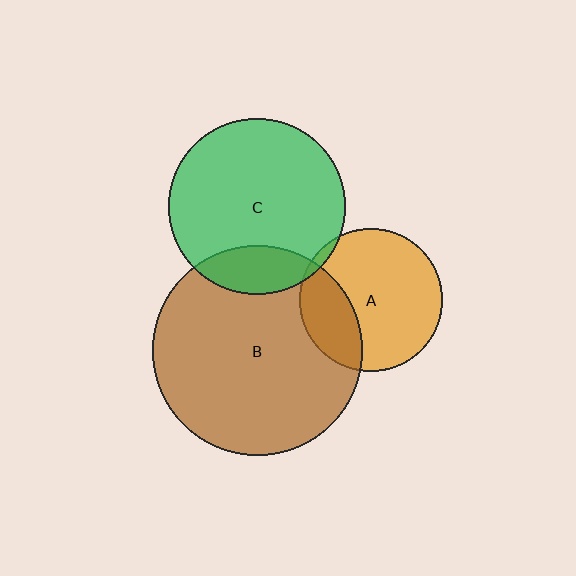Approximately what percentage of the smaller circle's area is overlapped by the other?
Approximately 20%.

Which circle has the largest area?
Circle B (brown).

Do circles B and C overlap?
Yes.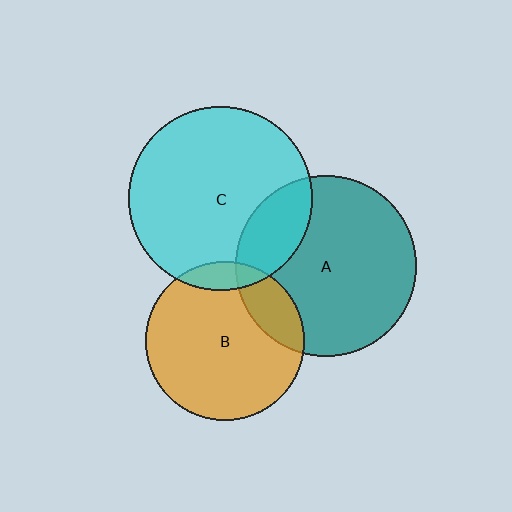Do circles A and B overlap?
Yes.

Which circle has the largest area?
Circle C (cyan).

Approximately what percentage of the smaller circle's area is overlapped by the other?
Approximately 20%.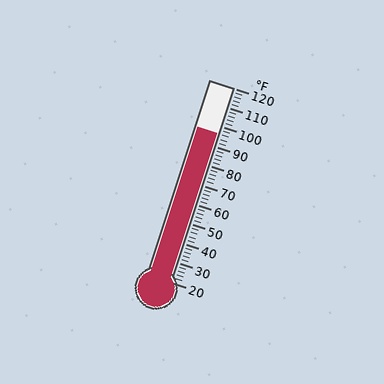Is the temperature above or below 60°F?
The temperature is above 60°F.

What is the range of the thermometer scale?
The thermometer scale ranges from 20°F to 120°F.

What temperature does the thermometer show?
The thermometer shows approximately 96°F.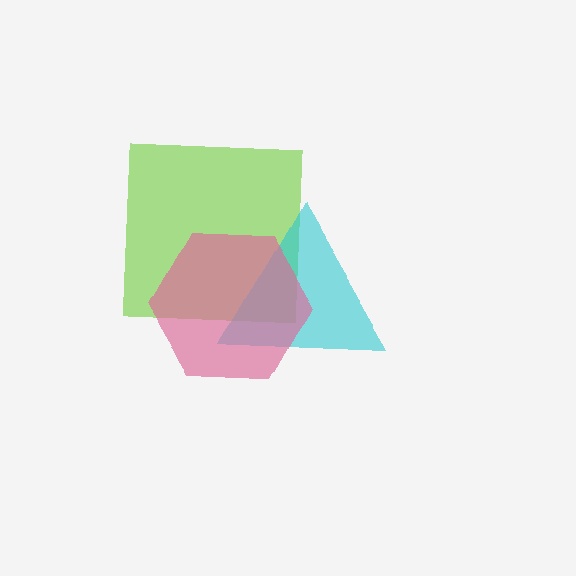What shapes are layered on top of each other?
The layered shapes are: a lime square, a cyan triangle, a pink hexagon.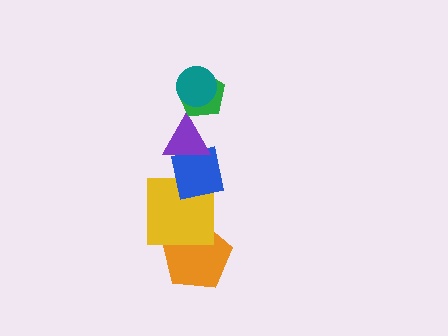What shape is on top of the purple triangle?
The green pentagon is on top of the purple triangle.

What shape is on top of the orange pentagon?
The yellow square is on top of the orange pentagon.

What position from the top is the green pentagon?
The green pentagon is 2nd from the top.